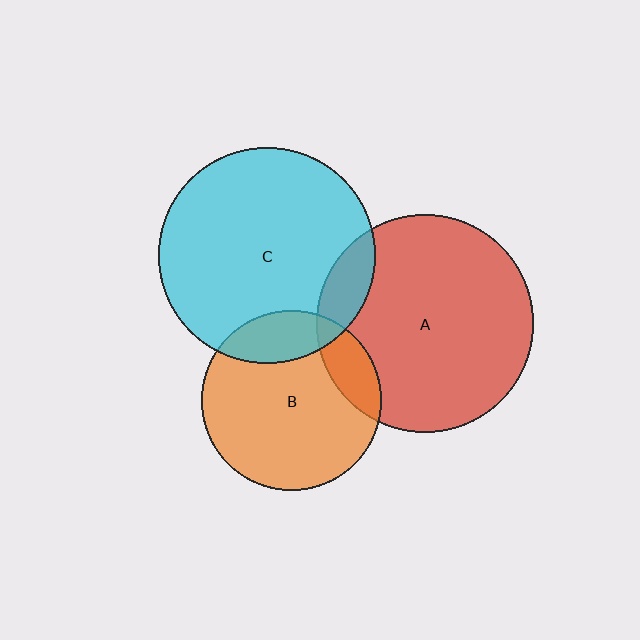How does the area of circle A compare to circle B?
Approximately 1.5 times.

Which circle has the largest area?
Circle A (red).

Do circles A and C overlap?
Yes.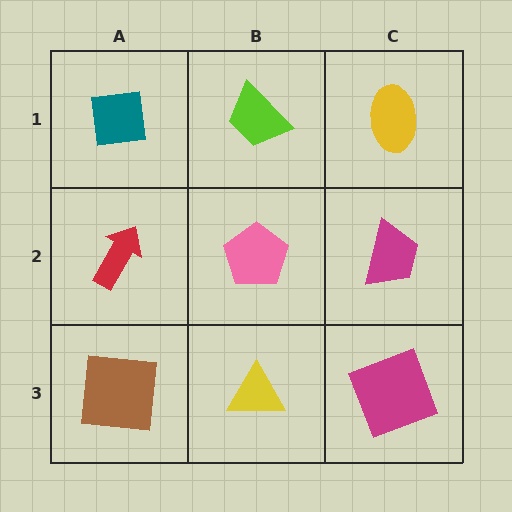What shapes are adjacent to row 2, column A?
A teal square (row 1, column A), a brown square (row 3, column A), a pink pentagon (row 2, column B).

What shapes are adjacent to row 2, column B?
A lime trapezoid (row 1, column B), a yellow triangle (row 3, column B), a red arrow (row 2, column A), a magenta trapezoid (row 2, column C).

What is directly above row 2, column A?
A teal square.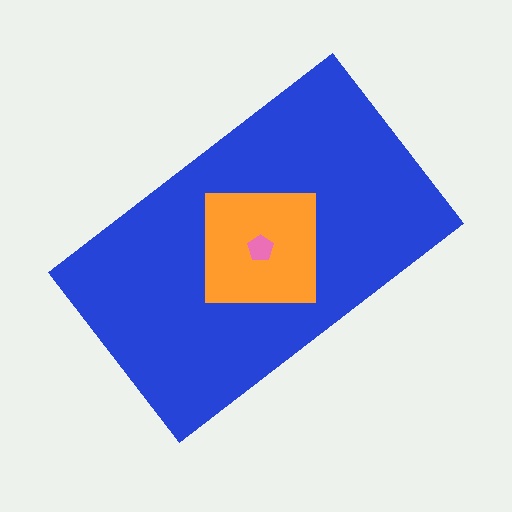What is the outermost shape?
The blue rectangle.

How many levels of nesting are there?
3.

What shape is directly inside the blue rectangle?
The orange square.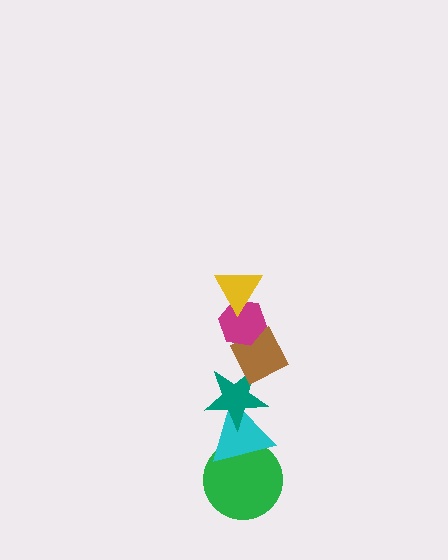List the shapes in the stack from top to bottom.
From top to bottom: the yellow triangle, the magenta hexagon, the brown diamond, the teal star, the cyan triangle, the green circle.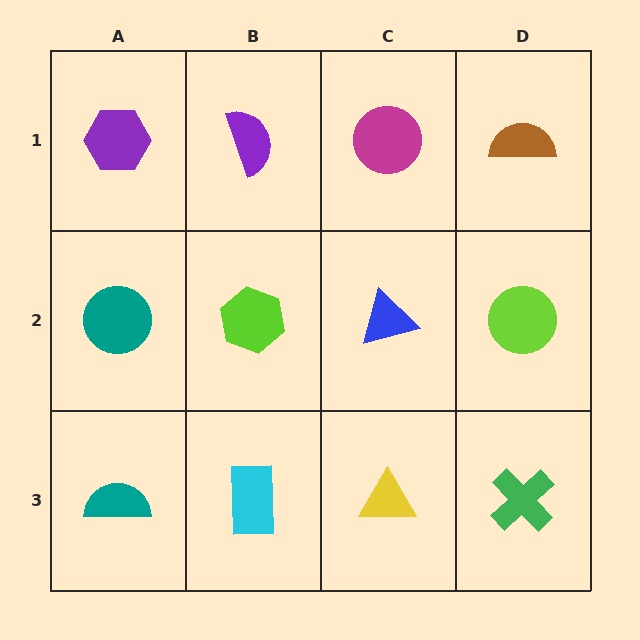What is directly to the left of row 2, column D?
A blue triangle.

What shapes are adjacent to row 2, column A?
A purple hexagon (row 1, column A), a teal semicircle (row 3, column A), a lime hexagon (row 2, column B).